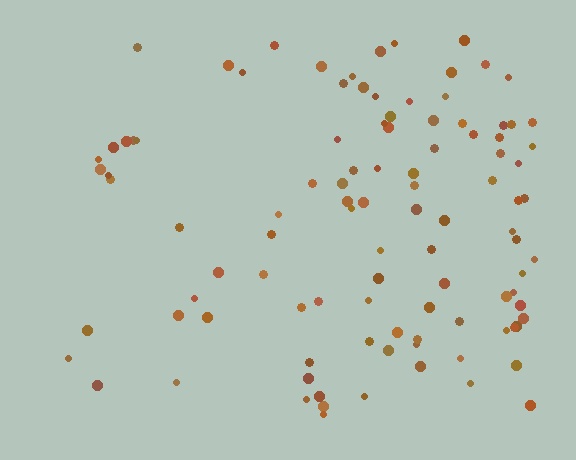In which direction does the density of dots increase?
From left to right, with the right side densest.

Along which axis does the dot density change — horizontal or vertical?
Horizontal.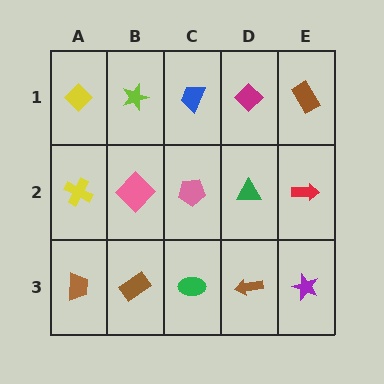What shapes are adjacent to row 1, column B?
A pink diamond (row 2, column B), a yellow diamond (row 1, column A), a blue trapezoid (row 1, column C).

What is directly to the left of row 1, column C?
A lime star.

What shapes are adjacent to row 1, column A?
A yellow cross (row 2, column A), a lime star (row 1, column B).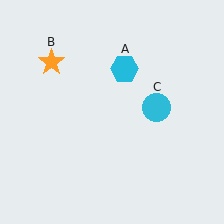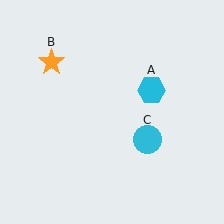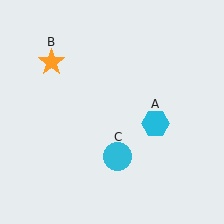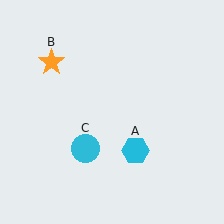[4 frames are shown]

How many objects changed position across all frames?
2 objects changed position: cyan hexagon (object A), cyan circle (object C).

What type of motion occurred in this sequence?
The cyan hexagon (object A), cyan circle (object C) rotated clockwise around the center of the scene.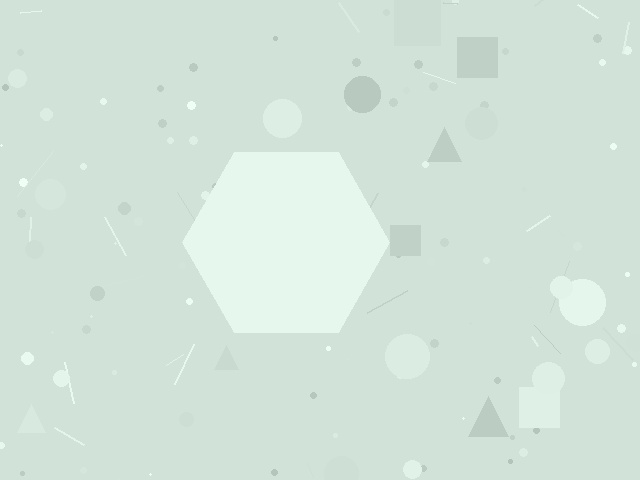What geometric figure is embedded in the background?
A hexagon is embedded in the background.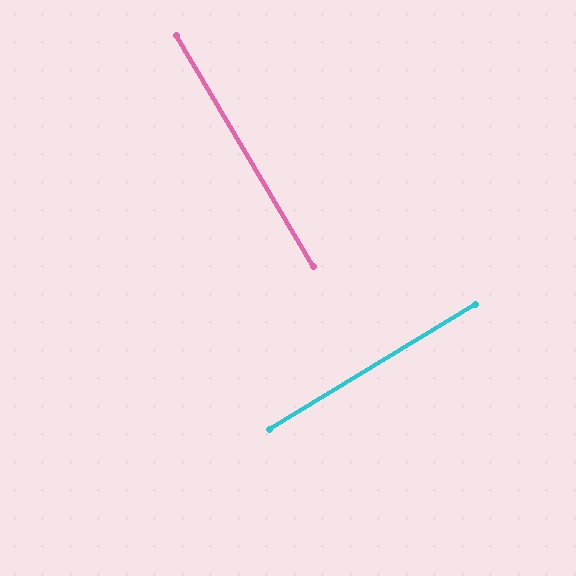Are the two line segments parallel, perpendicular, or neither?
Perpendicular — they meet at approximately 90°.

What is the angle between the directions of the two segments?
Approximately 90 degrees.